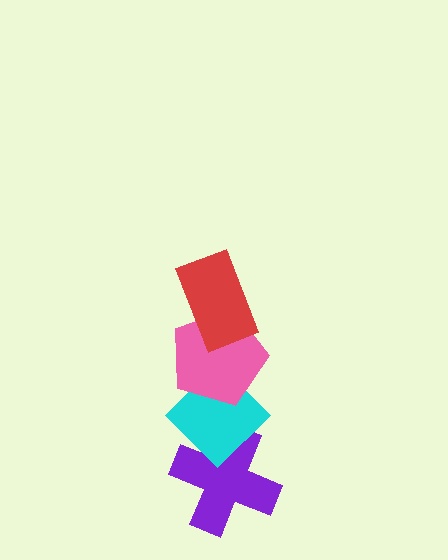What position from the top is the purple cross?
The purple cross is 4th from the top.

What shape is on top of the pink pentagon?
The red rectangle is on top of the pink pentagon.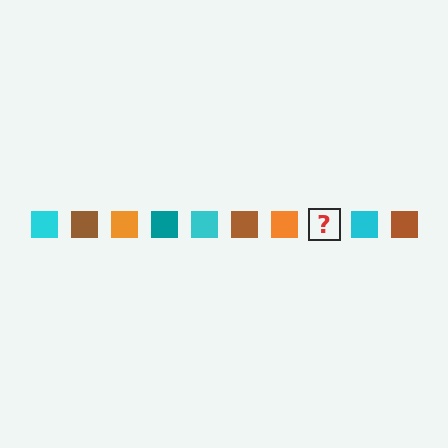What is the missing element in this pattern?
The missing element is a teal square.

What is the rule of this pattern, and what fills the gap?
The rule is that the pattern cycles through cyan, brown, orange, teal squares. The gap should be filled with a teal square.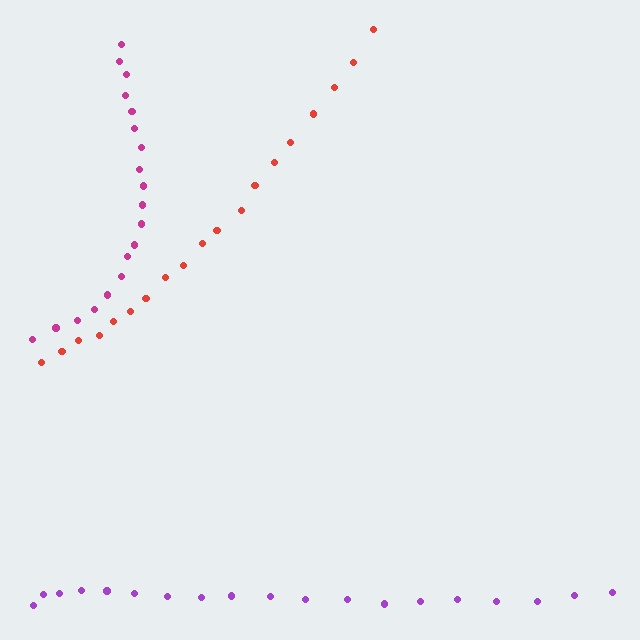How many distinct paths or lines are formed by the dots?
There are 3 distinct paths.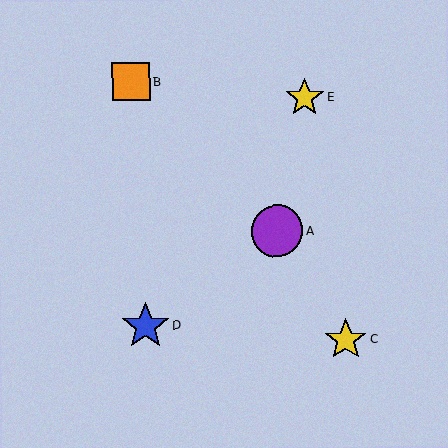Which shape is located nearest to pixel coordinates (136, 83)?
The orange square (labeled B) at (131, 81) is nearest to that location.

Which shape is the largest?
The purple circle (labeled A) is the largest.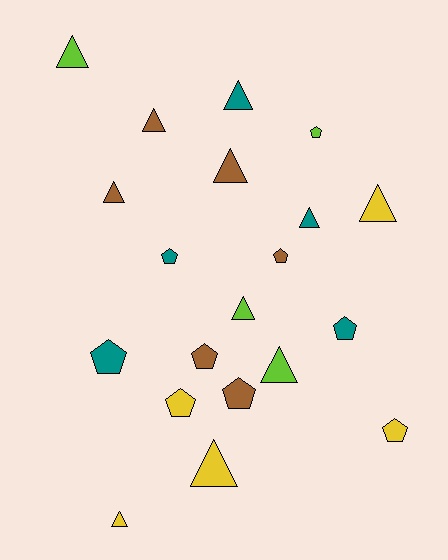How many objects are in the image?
There are 20 objects.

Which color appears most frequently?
Brown, with 6 objects.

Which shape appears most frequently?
Triangle, with 11 objects.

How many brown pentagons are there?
There are 3 brown pentagons.